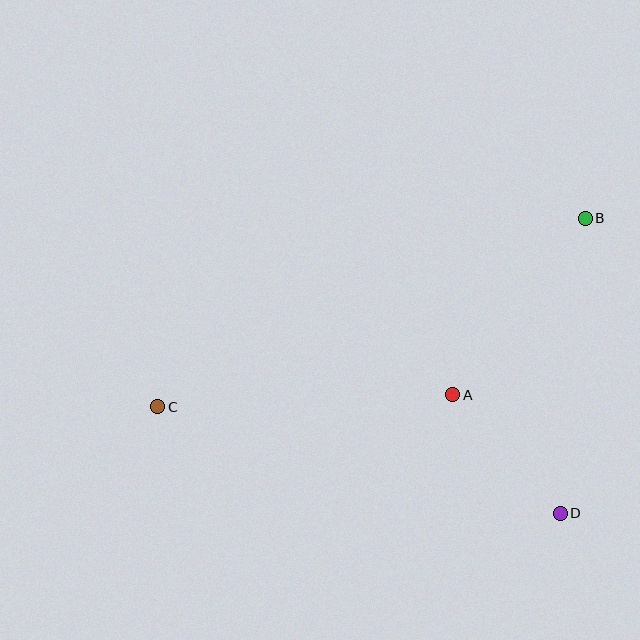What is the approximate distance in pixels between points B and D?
The distance between B and D is approximately 296 pixels.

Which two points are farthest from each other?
Points B and C are farthest from each other.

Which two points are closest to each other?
Points A and D are closest to each other.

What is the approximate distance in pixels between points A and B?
The distance between A and B is approximately 221 pixels.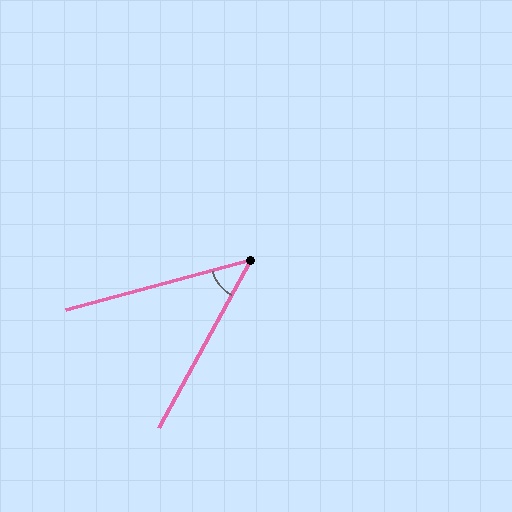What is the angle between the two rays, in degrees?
Approximately 46 degrees.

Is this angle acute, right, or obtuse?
It is acute.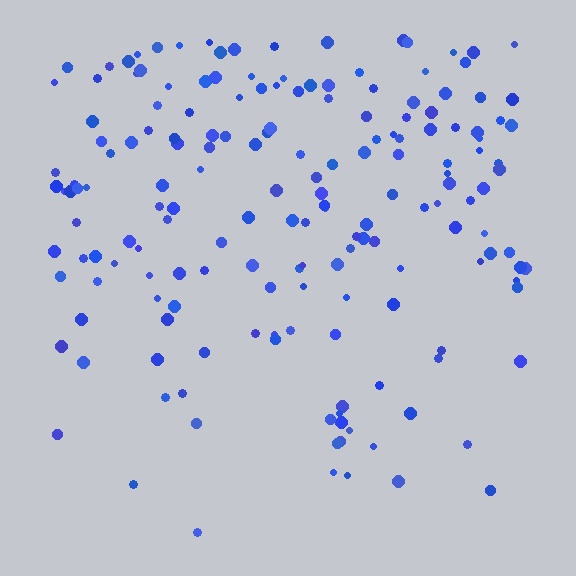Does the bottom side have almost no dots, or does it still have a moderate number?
Still a moderate number, just noticeably fewer than the top.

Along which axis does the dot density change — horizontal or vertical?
Vertical.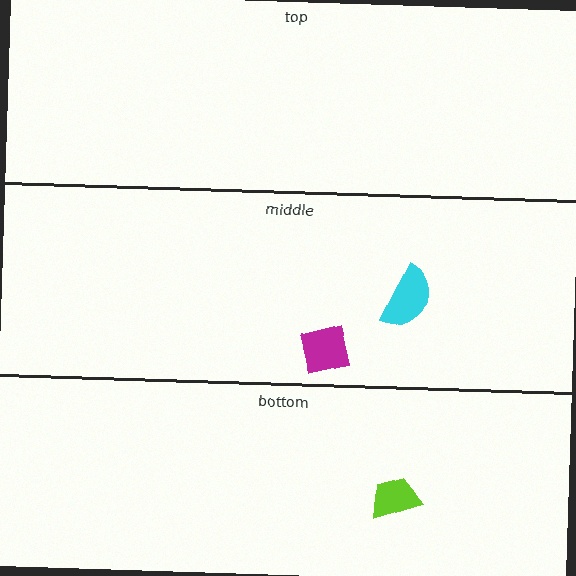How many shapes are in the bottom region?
1.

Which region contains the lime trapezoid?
The bottom region.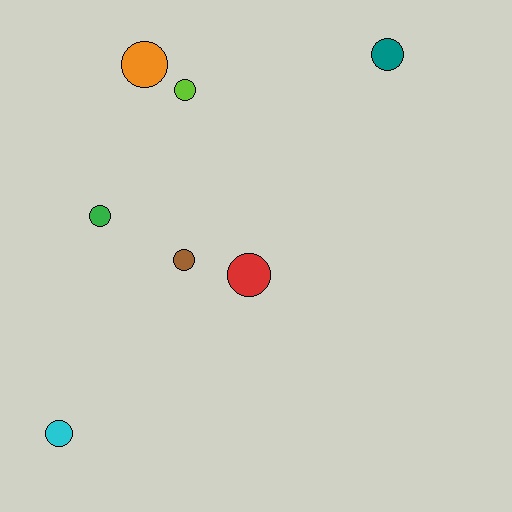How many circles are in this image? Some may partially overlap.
There are 7 circles.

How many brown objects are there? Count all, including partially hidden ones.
There is 1 brown object.